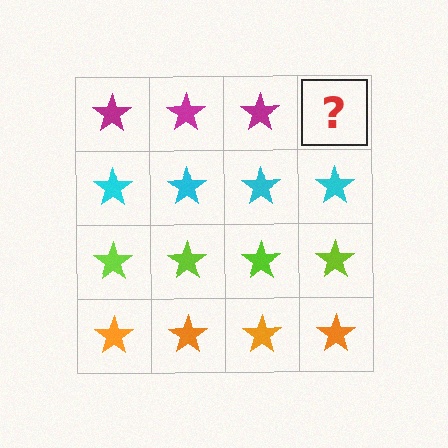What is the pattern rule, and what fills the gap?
The rule is that each row has a consistent color. The gap should be filled with a magenta star.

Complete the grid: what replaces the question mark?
The question mark should be replaced with a magenta star.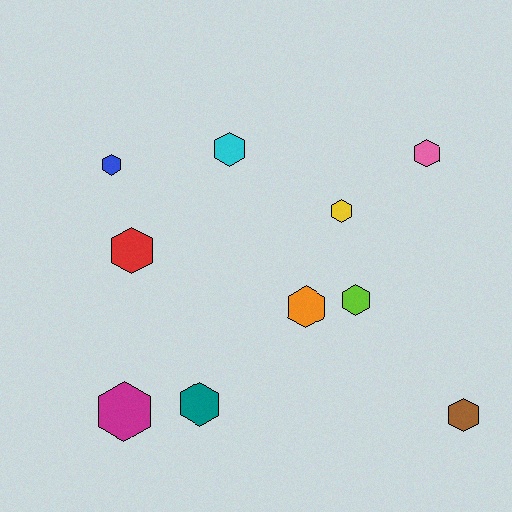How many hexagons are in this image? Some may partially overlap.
There are 10 hexagons.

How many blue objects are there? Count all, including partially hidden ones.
There is 1 blue object.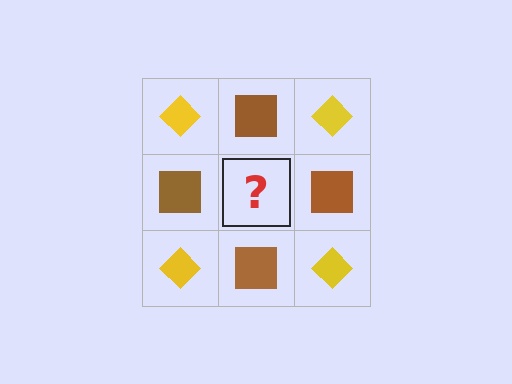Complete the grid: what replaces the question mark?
The question mark should be replaced with a yellow diamond.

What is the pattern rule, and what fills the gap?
The rule is that it alternates yellow diamond and brown square in a checkerboard pattern. The gap should be filled with a yellow diamond.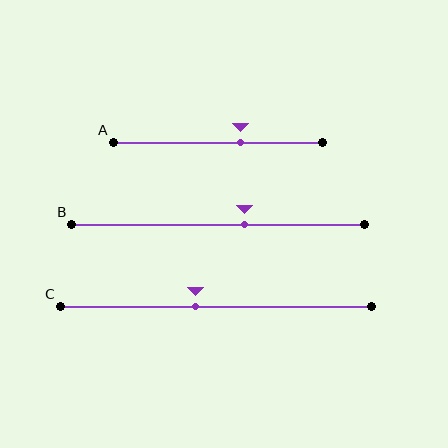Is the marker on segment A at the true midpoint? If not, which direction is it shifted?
No, the marker on segment A is shifted to the right by about 11% of the segment length.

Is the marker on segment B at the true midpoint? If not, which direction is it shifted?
No, the marker on segment B is shifted to the right by about 9% of the segment length.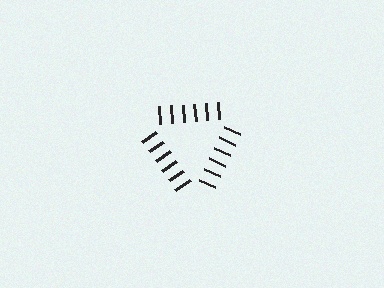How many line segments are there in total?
18 — 6 along each of the 3 edges.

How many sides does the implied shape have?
3 sides — the line-ends trace a triangle.